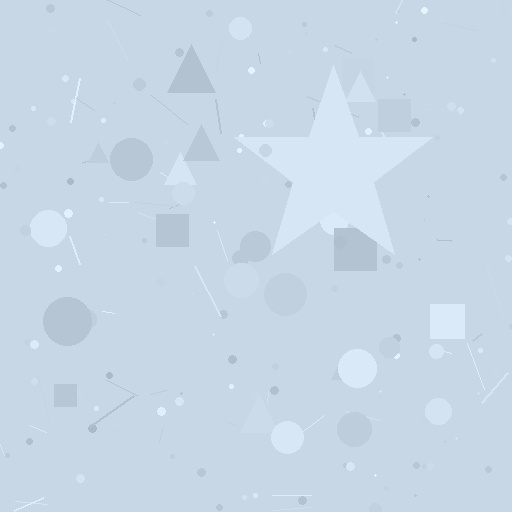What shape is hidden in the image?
A star is hidden in the image.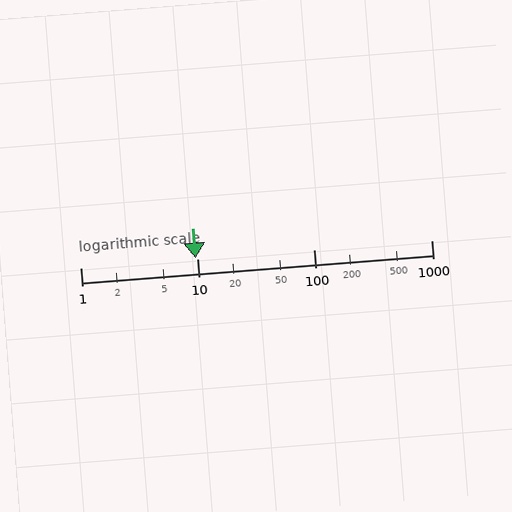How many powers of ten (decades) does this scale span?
The scale spans 3 decades, from 1 to 1000.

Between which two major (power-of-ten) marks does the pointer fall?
The pointer is between 1 and 10.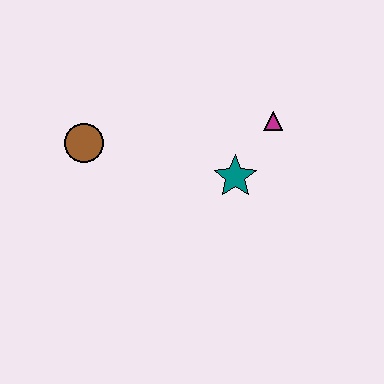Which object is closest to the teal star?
The magenta triangle is closest to the teal star.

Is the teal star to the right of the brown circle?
Yes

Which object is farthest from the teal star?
The brown circle is farthest from the teal star.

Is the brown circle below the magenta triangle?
Yes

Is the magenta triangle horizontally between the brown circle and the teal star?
No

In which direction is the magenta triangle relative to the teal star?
The magenta triangle is above the teal star.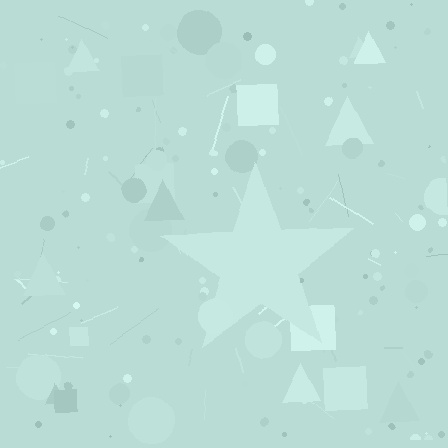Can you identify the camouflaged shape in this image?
The camouflaged shape is a star.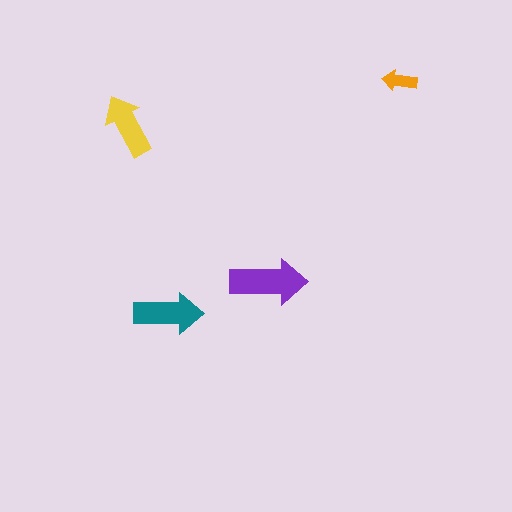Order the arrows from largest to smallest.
the purple one, the teal one, the yellow one, the orange one.